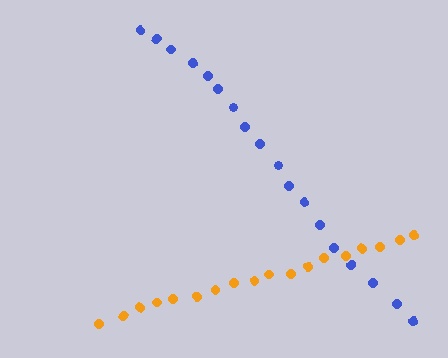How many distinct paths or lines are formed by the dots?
There are 2 distinct paths.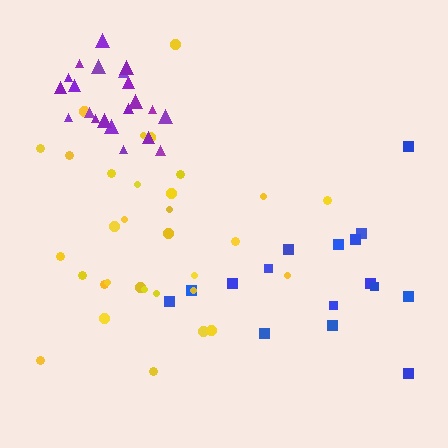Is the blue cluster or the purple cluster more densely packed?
Purple.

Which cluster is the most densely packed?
Purple.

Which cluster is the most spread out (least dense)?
Blue.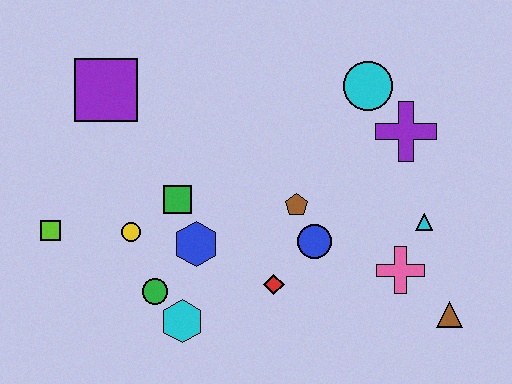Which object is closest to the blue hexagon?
The green square is closest to the blue hexagon.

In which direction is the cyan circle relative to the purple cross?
The cyan circle is above the purple cross.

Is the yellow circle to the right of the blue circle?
No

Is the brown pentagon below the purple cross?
Yes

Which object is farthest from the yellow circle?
The brown triangle is farthest from the yellow circle.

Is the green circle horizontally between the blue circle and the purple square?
Yes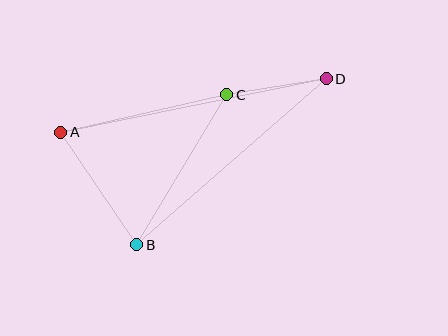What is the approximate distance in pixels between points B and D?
The distance between B and D is approximately 252 pixels.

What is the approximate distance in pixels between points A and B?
The distance between A and B is approximately 136 pixels.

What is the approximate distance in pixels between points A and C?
The distance between A and C is approximately 170 pixels.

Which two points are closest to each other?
Points C and D are closest to each other.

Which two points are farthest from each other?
Points A and D are farthest from each other.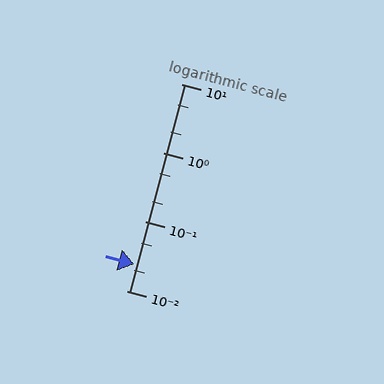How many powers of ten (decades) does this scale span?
The scale spans 3 decades, from 0.01 to 10.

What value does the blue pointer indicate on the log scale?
The pointer indicates approximately 0.024.